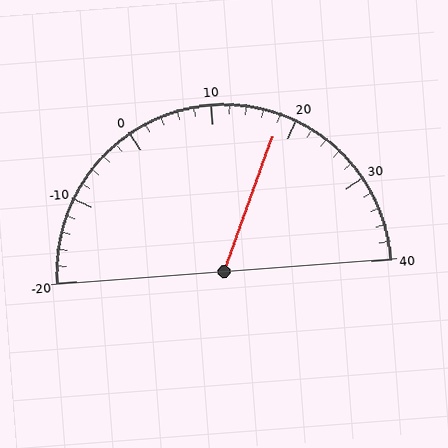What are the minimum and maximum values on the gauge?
The gauge ranges from -20 to 40.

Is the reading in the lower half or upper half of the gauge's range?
The reading is in the upper half of the range (-20 to 40).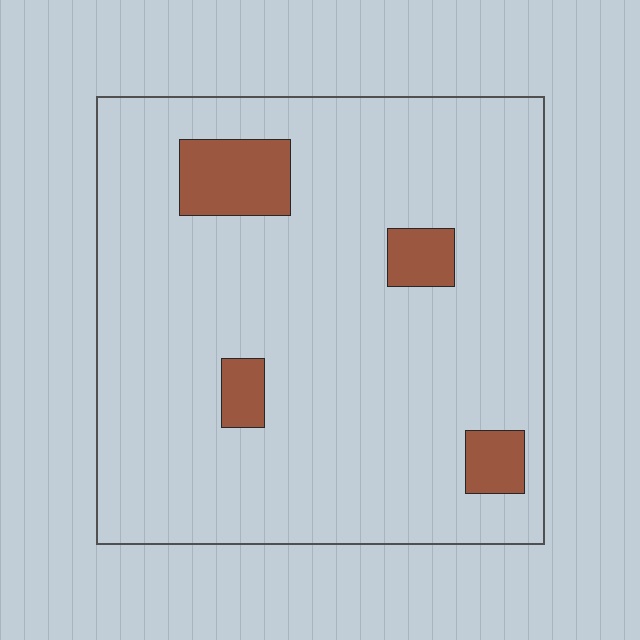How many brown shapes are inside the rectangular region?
4.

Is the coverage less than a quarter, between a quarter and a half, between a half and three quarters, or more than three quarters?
Less than a quarter.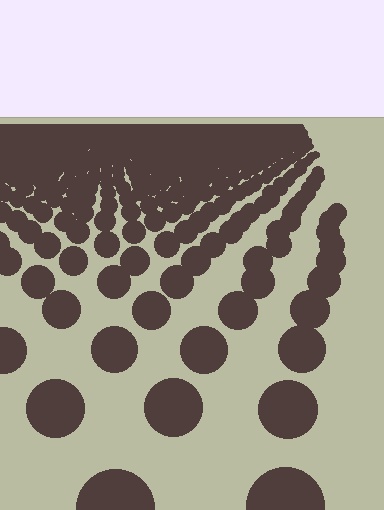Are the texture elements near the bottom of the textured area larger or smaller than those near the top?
Larger. Near the bottom, elements are closer to the viewer and appear at a bigger on-screen size.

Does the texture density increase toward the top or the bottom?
Density increases toward the top.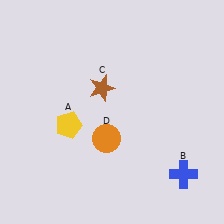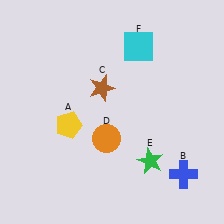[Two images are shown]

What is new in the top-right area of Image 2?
A cyan square (F) was added in the top-right area of Image 2.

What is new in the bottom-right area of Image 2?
A green star (E) was added in the bottom-right area of Image 2.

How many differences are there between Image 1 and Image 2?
There are 2 differences between the two images.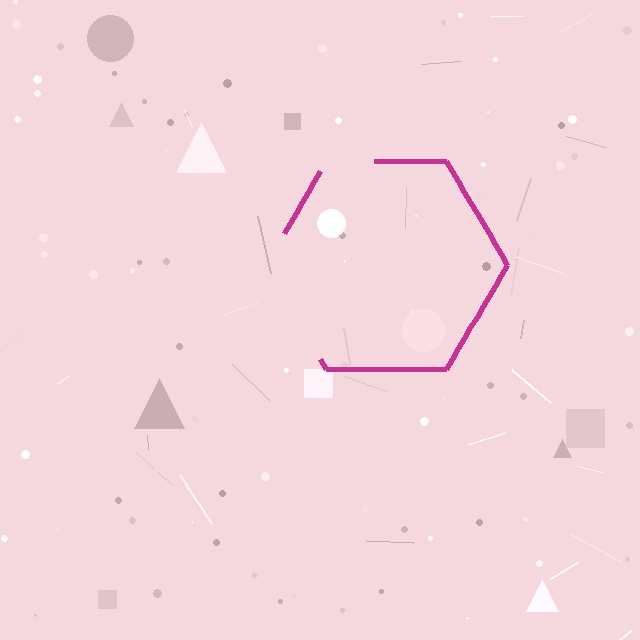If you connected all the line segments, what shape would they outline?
They would outline a hexagon.